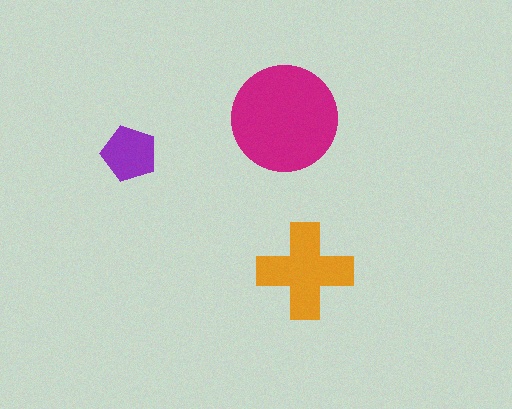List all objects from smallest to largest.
The purple pentagon, the orange cross, the magenta circle.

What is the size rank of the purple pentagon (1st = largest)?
3rd.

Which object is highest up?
The magenta circle is topmost.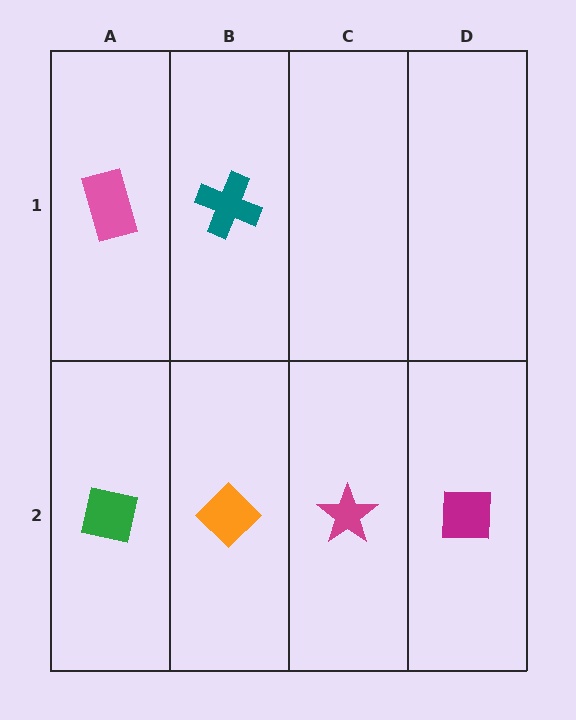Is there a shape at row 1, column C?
No, that cell is empty.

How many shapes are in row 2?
4 shapes.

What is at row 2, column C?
A magenta star.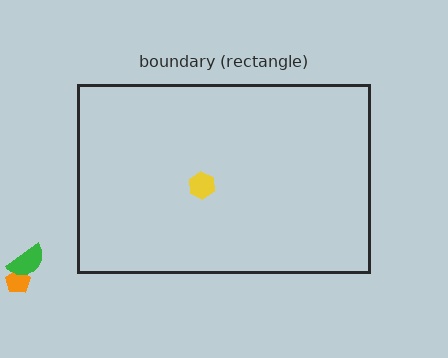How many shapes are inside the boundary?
1 inside, 2 outside.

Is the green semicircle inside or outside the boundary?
Outside.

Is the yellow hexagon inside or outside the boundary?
Inside.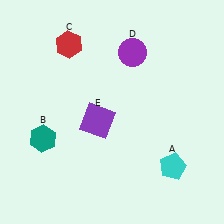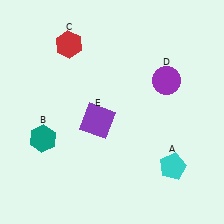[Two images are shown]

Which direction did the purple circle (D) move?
The purple circle (D) moved right.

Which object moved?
The purple circle (D) moved right.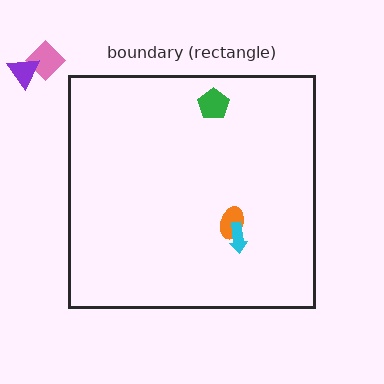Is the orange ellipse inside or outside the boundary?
Inside.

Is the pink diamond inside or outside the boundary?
Outside.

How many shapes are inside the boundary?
3 inside, 2 outside.